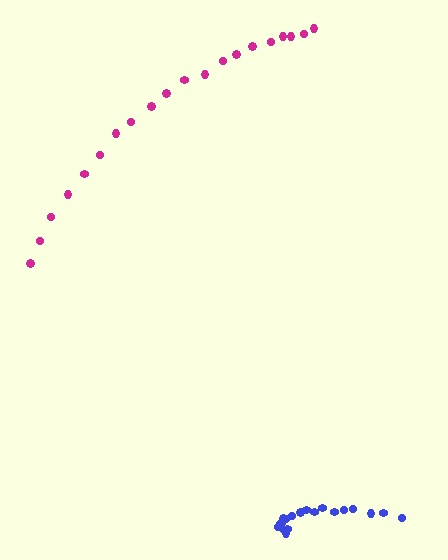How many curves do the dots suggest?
There are 2 distinct paths.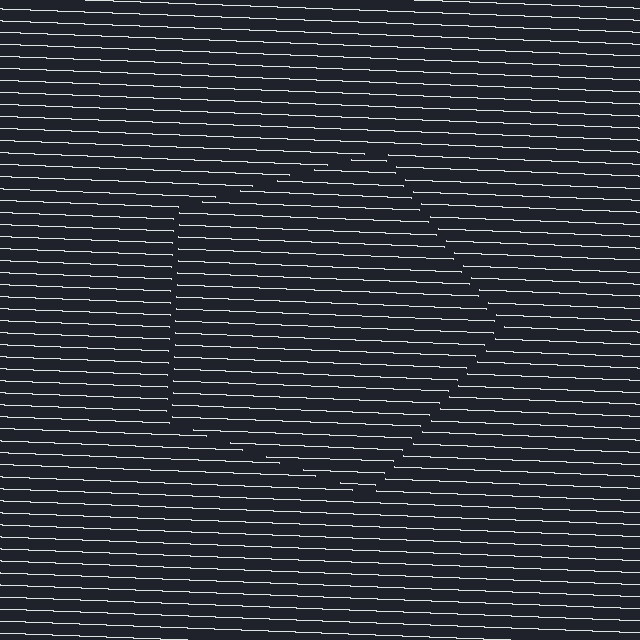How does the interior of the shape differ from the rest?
The interior of the shape contains the same grating, shifted by half a period — the contour is defined by the phase discontinuity where line-ends from the inner and outer gratings abut.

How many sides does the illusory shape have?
5 sides — the line-ends trace a pentagon.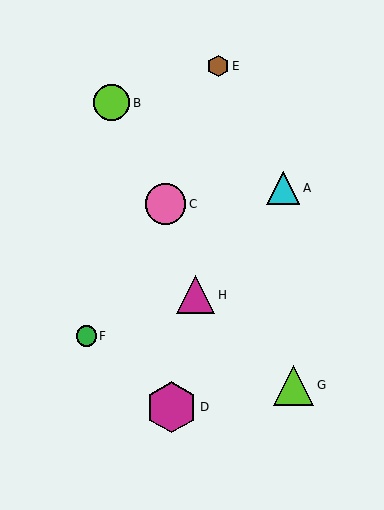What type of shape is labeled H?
Shape H is a magenta triangle.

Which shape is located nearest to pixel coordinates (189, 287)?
The magenta triangle (labeled H) at (196, 295) is nearest to that location.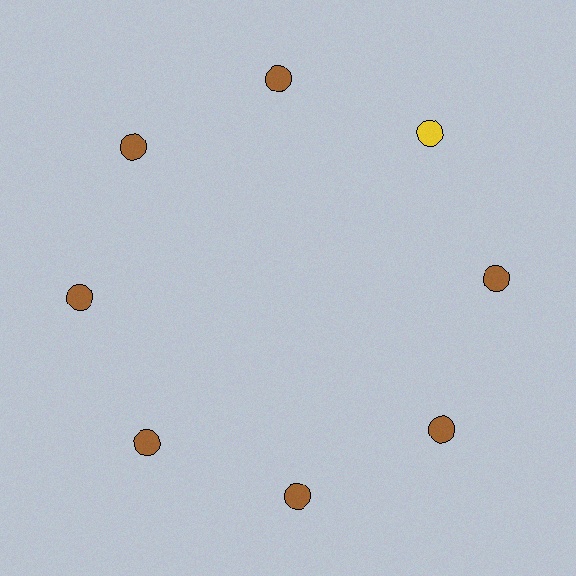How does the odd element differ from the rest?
It has a different color: yellow instead of brown.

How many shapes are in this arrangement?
There are 8 shapes arranged in a ring pattern.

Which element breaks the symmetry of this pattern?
The yellow circle at roughly the 2 o'clock position breaks the symmetry. All other shapes are brown circles.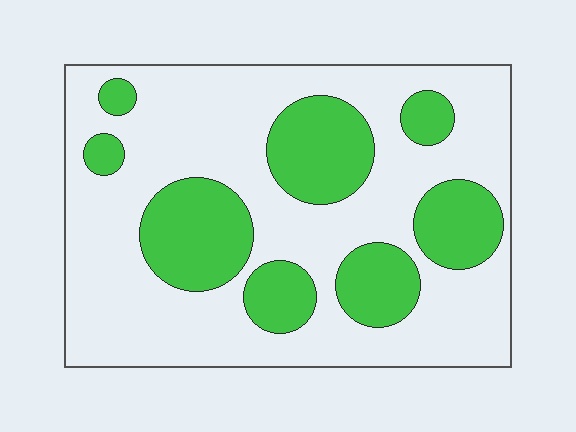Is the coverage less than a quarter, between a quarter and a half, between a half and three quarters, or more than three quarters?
Between a quarter and a half.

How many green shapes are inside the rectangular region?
8.